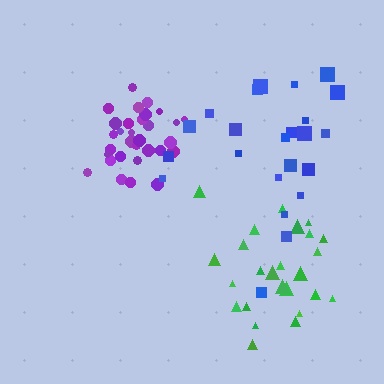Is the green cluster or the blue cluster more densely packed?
Green.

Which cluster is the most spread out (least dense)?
Blue.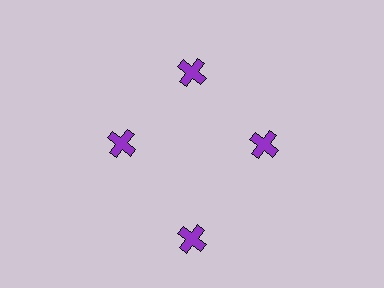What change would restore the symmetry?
The symmetry would be restored by moving it inward, back onto the ring so that all 4 crosses sit at equal angles and equal distance from the center.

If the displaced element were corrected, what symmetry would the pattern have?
It would have 4-fold rotational symmetry — the pattern would map onto itself every 90 degrees.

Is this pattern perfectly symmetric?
No. The 4 purple crosses are arranged in a ring, but one element near the 6 o'clock position is pushed outward from the center, breaking the 4-fold rotational symmetry.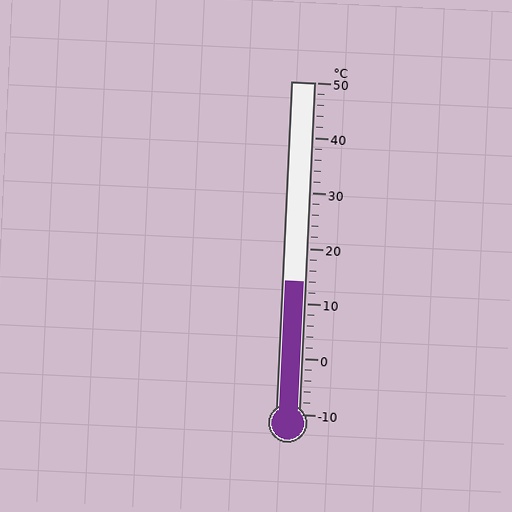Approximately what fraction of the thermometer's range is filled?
The thermometer is filled to approximately 40% of its range.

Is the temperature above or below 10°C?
The temperature is above 10°C.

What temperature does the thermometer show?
The thermometer shows approximately 14°C.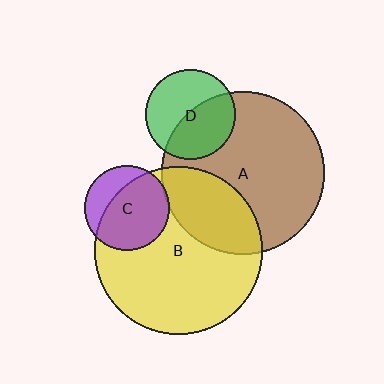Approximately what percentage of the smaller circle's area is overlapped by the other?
Approximately 30%.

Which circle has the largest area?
Circle B (yellow).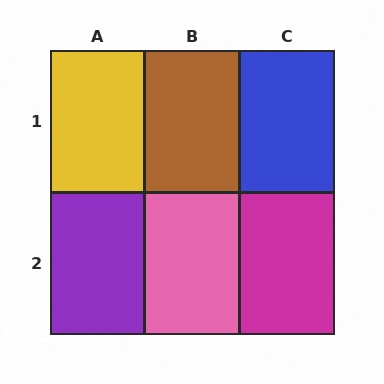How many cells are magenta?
1 cell is magenta.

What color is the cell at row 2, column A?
Purple.